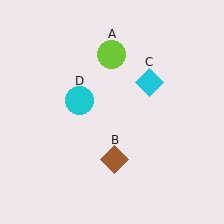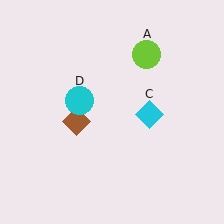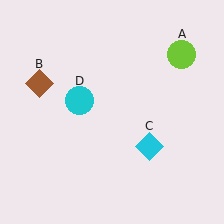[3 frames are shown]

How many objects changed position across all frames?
3 objects changed position: lime circle (object A), brown diamond (object B), cyan diamond (object C).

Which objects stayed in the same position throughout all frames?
Cyan circle (object D) remained stationary.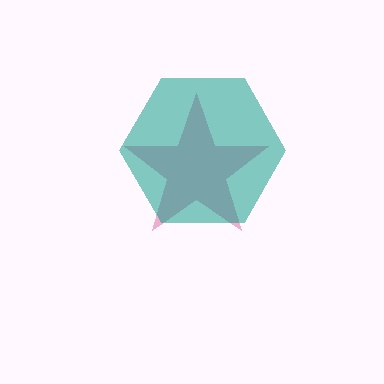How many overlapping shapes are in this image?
There are 2 overlapping shapes in the image.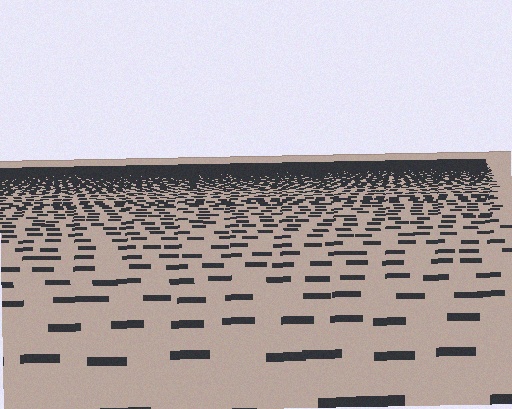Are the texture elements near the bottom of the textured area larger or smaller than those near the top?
Larger. Near the bottom, elements are closer to the viewer and appear at a bigger on-screen size.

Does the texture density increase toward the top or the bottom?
Density increases toward the top.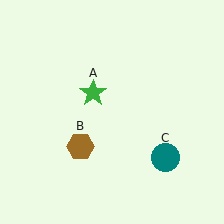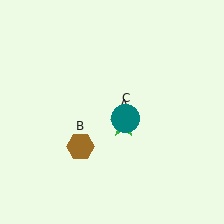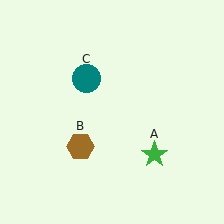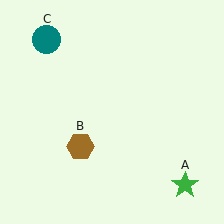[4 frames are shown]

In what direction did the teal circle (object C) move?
The teal circle (object C) moved up and to the left.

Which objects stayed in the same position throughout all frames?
Brown hexagon (object B) remained stationary.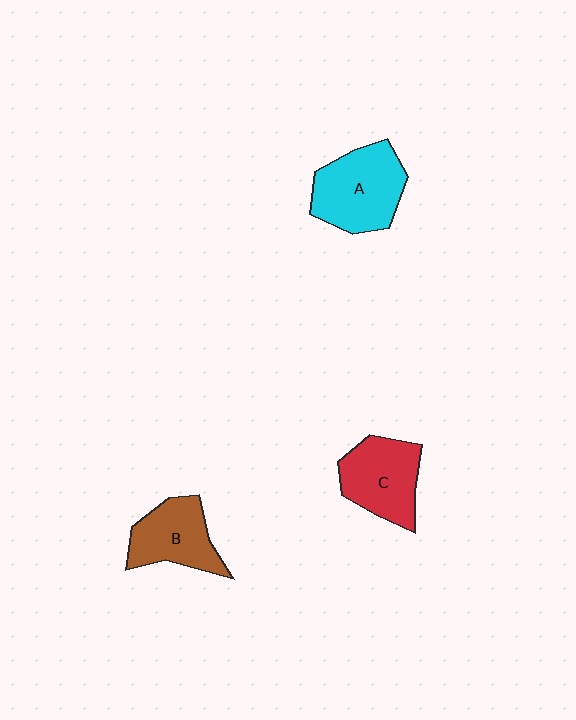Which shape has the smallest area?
Shape B (brown).